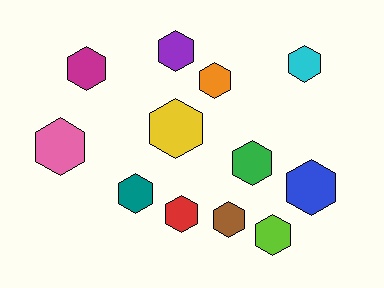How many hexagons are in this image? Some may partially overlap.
There are 12 hexagons.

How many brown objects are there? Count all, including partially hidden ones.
There is 1 brown object.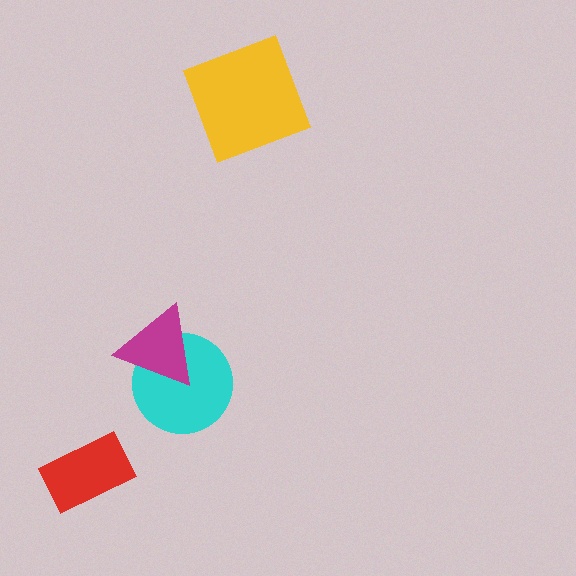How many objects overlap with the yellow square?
0 objects overlap with the yellow square.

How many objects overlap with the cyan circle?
1 object overlaps with the cyan circle.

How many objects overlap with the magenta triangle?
1 object overlaps with the magenta triangle.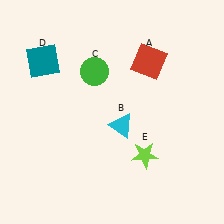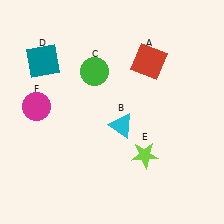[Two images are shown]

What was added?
A magenta circle (F) was added in Image 2.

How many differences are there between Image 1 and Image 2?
There is 1 difference between the two images.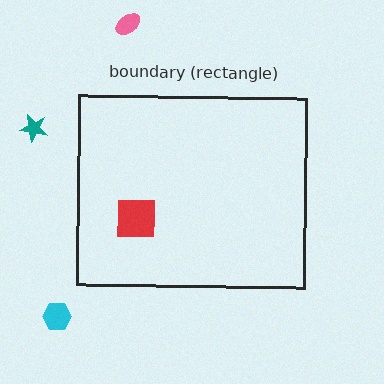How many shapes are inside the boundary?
1 inside, 3 outside.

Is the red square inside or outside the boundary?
Inside.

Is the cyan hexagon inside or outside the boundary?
Outside.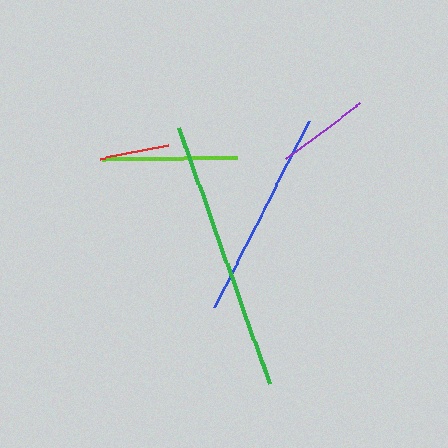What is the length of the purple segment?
The purple segment is approximately 92 pixels long.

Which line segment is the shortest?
The red line is the shortest at approximately 69 pixels.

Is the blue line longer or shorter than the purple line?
The blue line is longer than the purple line.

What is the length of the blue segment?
The blue segment is approximately 209 pixels long.